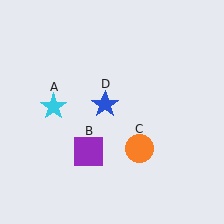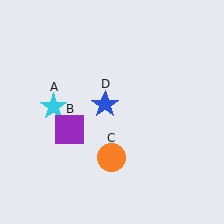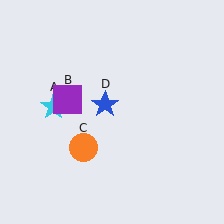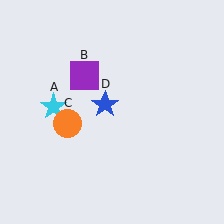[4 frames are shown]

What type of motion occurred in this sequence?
The purple square (object B), orange circle (object C) rotated clockwise around the center of the scene.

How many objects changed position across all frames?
2 objects changed position: purple square (object B), orange circle (object C).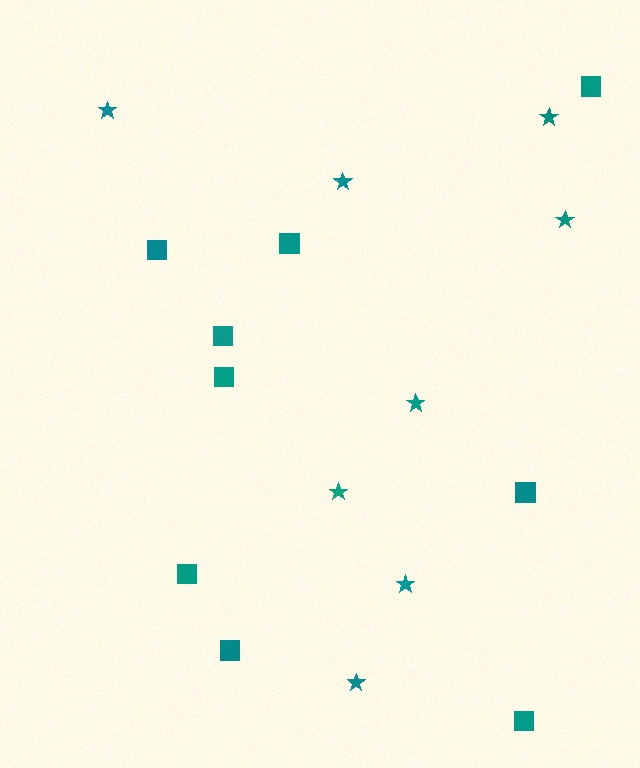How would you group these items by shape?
There are 2 groups: one group of stars (8) and one group of squares (9).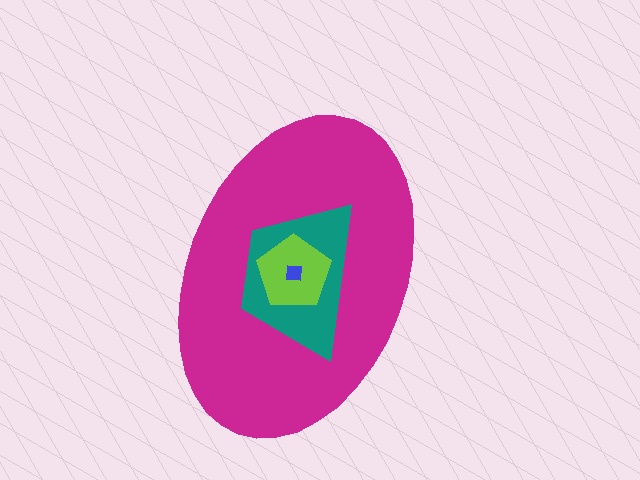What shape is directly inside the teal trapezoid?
The lime pentagon.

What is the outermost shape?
The magenta ellipse.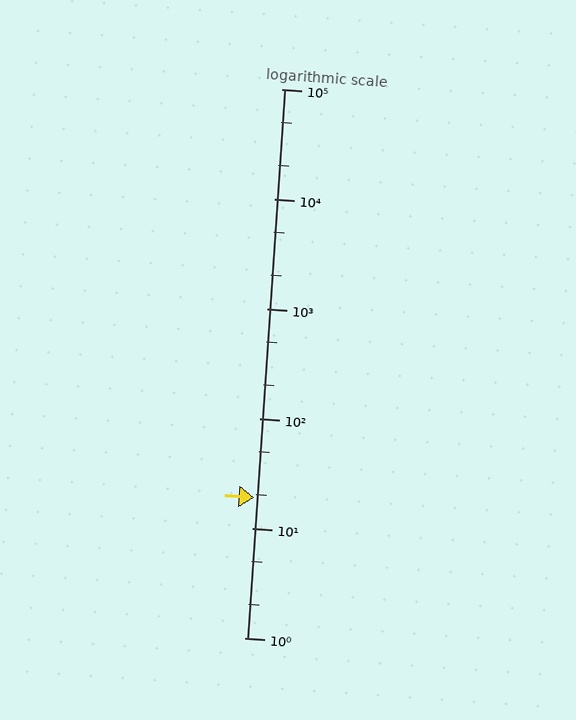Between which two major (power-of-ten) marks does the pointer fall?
The pointer is between 10 and 100.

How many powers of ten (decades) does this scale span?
The scale spans 5 decades, from 1 to 100000.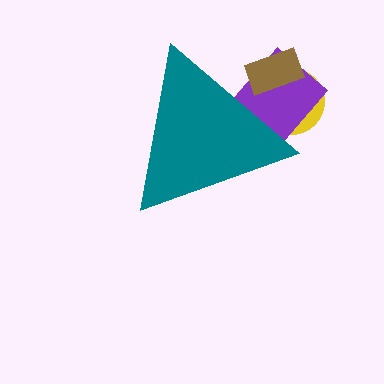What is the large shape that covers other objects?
A teal triangle.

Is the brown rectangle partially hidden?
Yes, the brown rectangle is partially hidden behind the teal triangle.